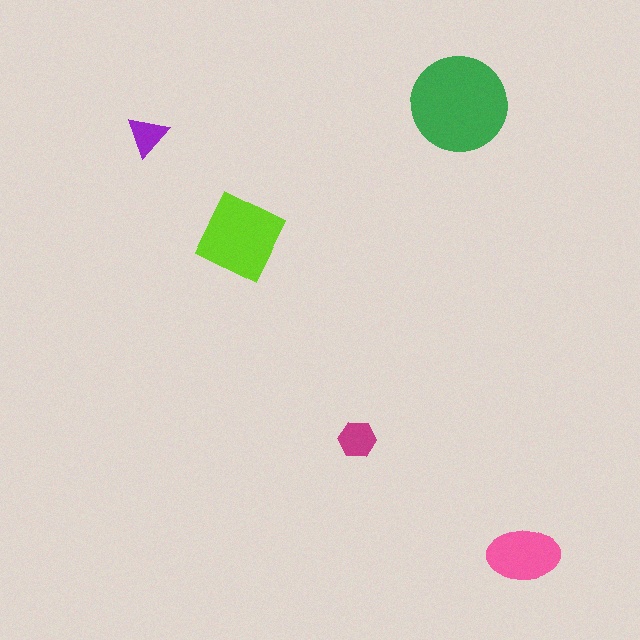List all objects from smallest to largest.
The purple triangle, the magenta hexagon, the pink ellipse, the lime diamond, the green circle.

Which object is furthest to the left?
The purple triangle is leftmost.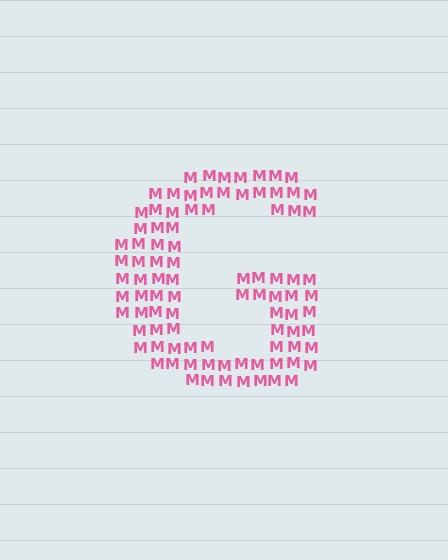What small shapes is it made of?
It is made of small letter M's.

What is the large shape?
The large shape is the letter G.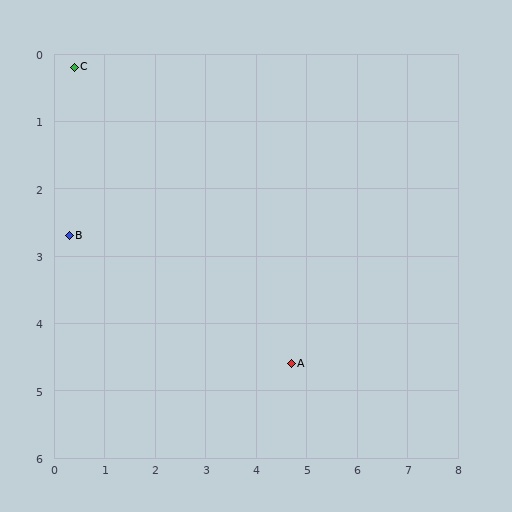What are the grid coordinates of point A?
Point A is at approximately (4.7, 4.6).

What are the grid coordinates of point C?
Point C is at approximately (0.4, 0.2).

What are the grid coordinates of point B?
Point B is at approximately (0.3, 2.7).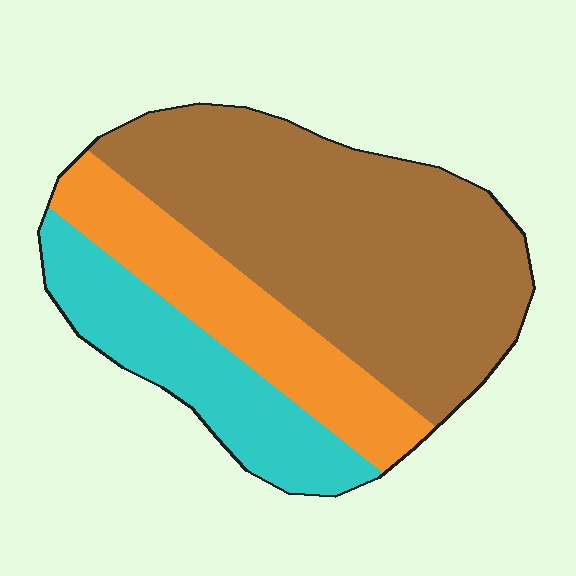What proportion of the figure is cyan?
Cyan covers roughly 20% of the figure.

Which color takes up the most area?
Brown, at roughly 55%.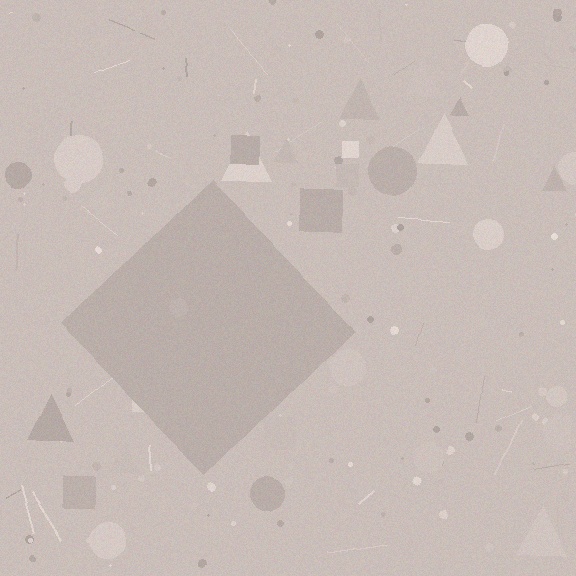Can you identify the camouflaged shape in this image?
The camouflaged shape is a diamond.